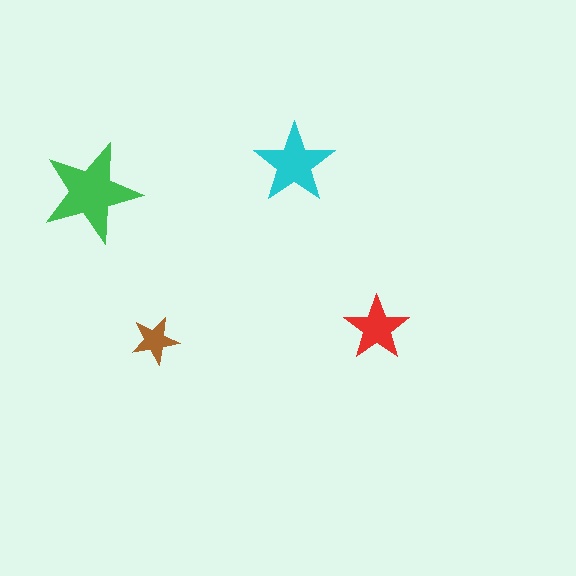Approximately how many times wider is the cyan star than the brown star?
About 1.5 times wider.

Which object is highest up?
The cyan star is topmost.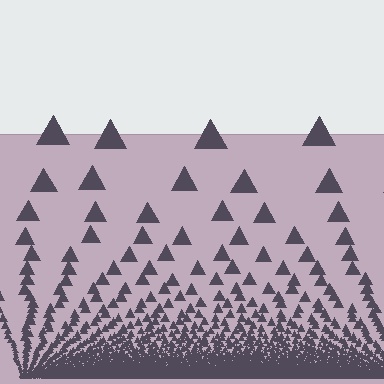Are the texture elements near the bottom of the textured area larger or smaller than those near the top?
Smaller. The gradient is inverted — elements near the bottom are smaller and denser.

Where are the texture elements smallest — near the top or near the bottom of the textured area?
Near the bottom.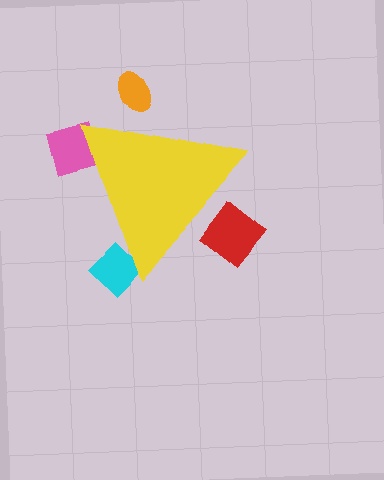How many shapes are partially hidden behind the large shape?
4 shapes are partially hidden.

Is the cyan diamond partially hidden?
Yes, the cyan diamond is partially hidden behind the yellow triangle.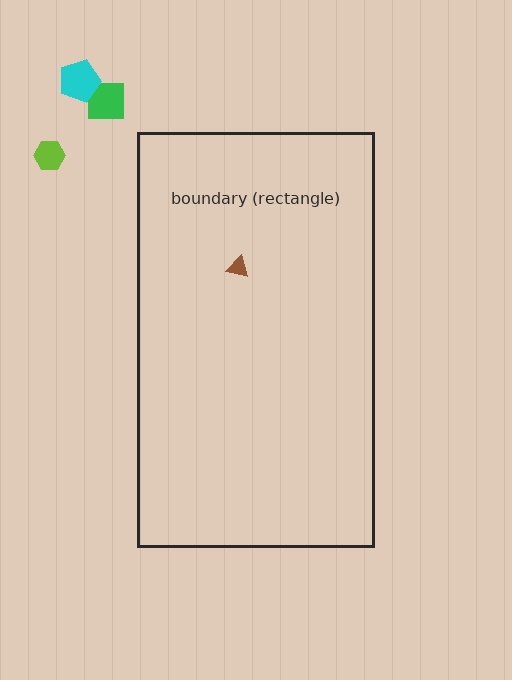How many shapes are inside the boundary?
1 inside, 3 outside.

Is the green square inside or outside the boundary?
Outside.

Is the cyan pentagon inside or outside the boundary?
Outside.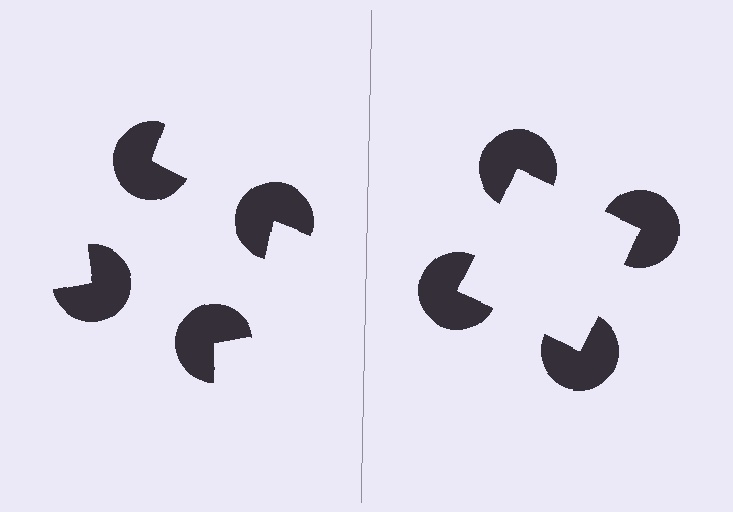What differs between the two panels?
The pac-man discs are positioned identically on both sides; only the wedge orientations differ. On the right they align to a square; on the left they are misaligned.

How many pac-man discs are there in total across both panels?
8 — 4 on each side.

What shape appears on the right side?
An illusory square.